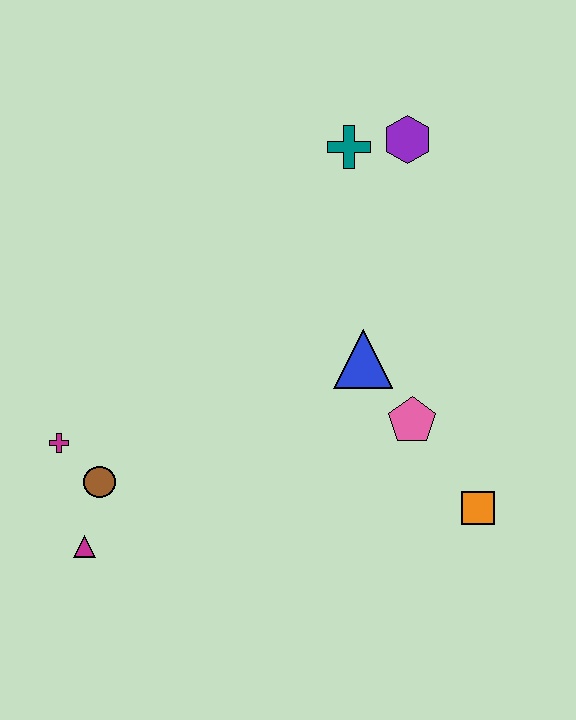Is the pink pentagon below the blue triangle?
Yes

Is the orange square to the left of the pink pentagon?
No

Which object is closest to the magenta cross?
The brown circle is closest to the magenta cross.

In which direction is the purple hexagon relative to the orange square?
The purple hexagon is above the orange square.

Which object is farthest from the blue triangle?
The magenta triangle is farthest from the blue triangle.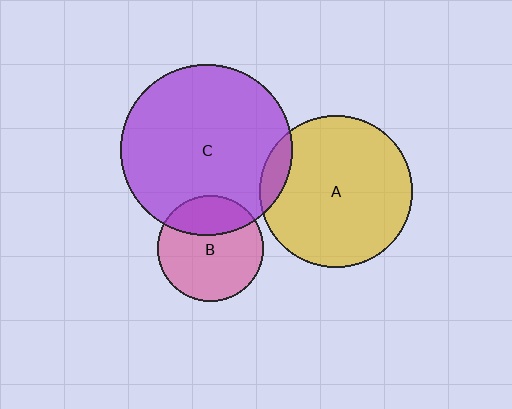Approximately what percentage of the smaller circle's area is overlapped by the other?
Approximately 10%.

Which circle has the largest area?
Circle C (purple).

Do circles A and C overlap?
Yes.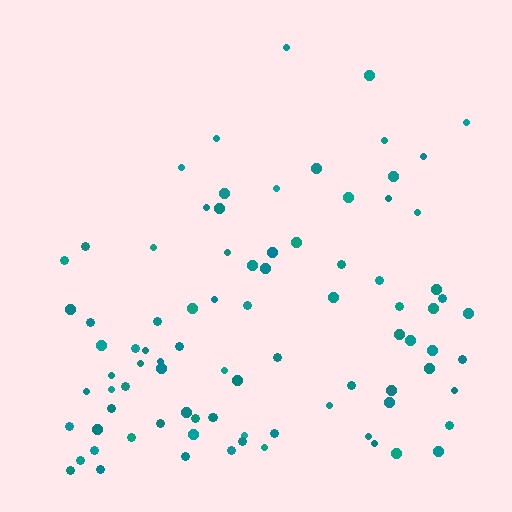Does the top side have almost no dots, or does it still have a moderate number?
Still a moderate number, just noticeably fewer than the bottom.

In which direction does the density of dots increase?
From top to bottom, with the bottom side densest.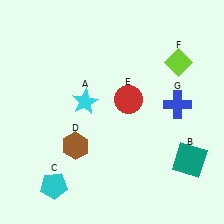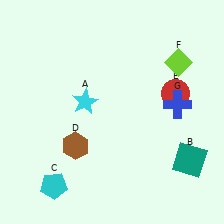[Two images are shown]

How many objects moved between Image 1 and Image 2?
1 object moved between the two images.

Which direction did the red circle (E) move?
The red circle (E) moved right.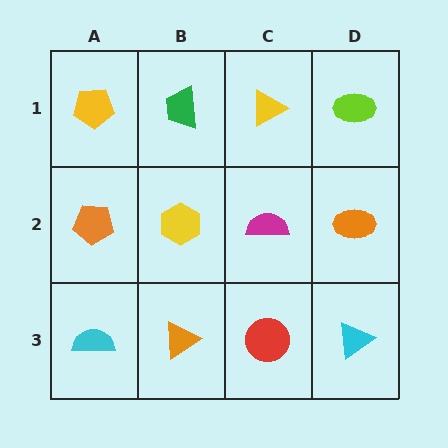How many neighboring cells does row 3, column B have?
3.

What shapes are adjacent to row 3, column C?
A magenta semicircle (row 2, column C), an orange triangle (row 3, column B), a cyan triangle (row 3, column D).